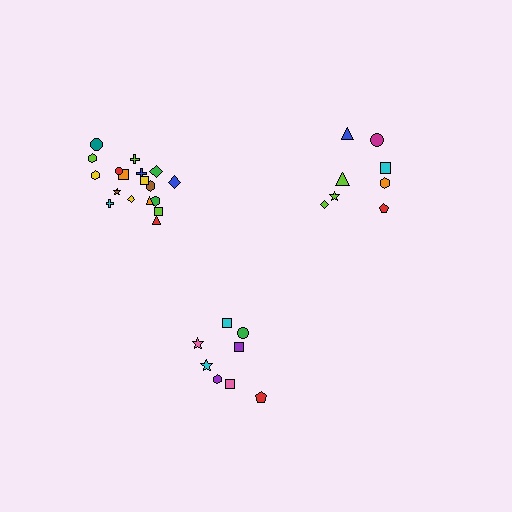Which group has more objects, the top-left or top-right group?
The top-left group.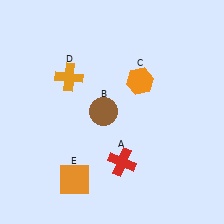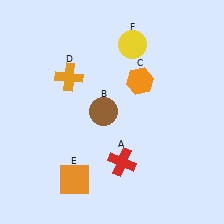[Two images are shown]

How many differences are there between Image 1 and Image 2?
There is 1 difference between the two images.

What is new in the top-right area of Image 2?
A yellow circle (F) was added in the top-right area of Image 2.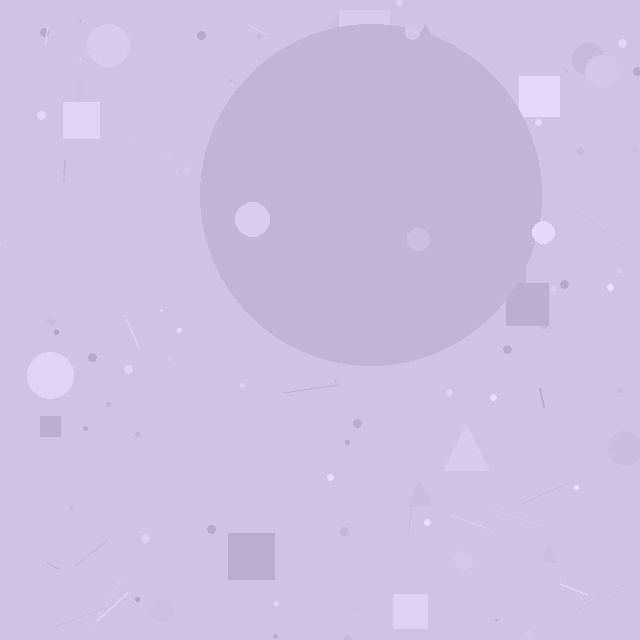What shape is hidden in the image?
A circle is hidden in the image.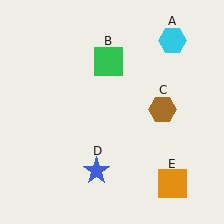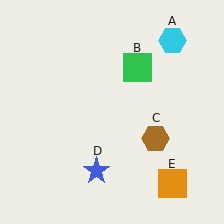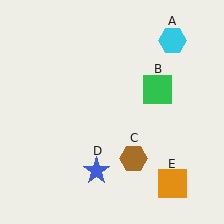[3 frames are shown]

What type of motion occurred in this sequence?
The green square (object B), brown hexagon (object C) rotated clockwise around the center of the scene.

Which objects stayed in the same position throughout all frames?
Cyan hexagon (object A) and blue star (object D) and orange square (object E) remained stationary.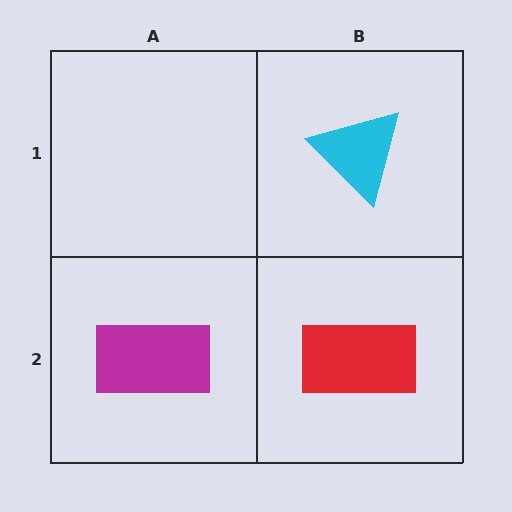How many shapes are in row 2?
2 shapes.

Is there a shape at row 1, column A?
No, that cell is empty.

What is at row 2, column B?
A red rectangle.